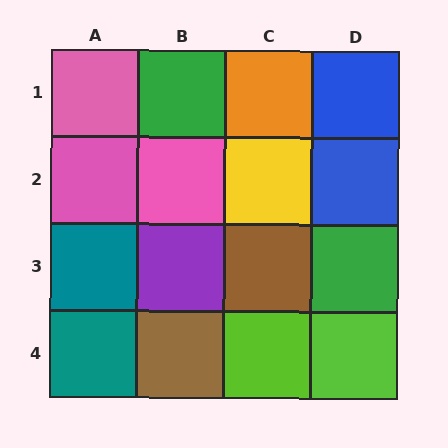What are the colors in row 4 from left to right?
Teal, brown, lime, lime.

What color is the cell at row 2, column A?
Pink.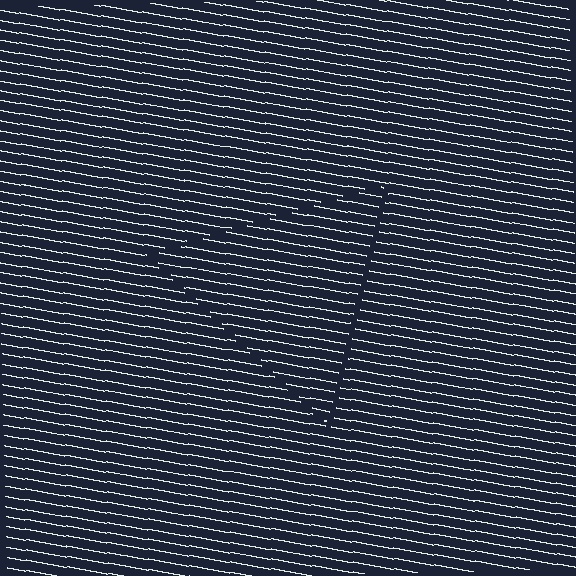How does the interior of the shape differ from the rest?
The interior of the shape contains the same grating, shifted by half a period — the contour is defined by the phase discontinuity where line-ends from the inner and outer gratings abut.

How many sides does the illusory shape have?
3 sides — the line-ends trace a triangle.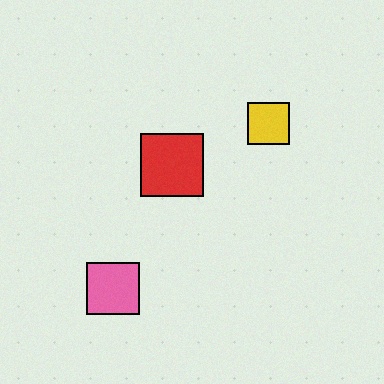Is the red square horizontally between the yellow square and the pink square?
Yes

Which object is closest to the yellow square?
The red square is closest to the yellow square.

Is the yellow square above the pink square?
Yes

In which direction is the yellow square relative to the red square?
The yellow square is to the right of the red square.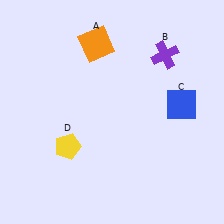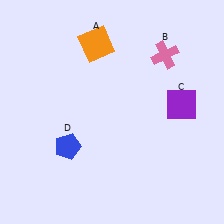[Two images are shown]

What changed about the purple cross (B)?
In Image 1, B is purple. In Image 2, it changed to pink.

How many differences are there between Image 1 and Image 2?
There are 3 differences between the two images.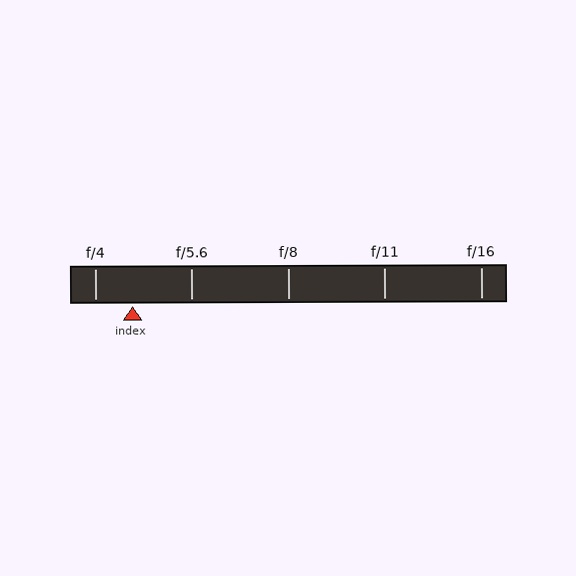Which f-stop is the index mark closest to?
The index mark is closest to f/4.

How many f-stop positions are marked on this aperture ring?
There are 5 f-stop positions marked.